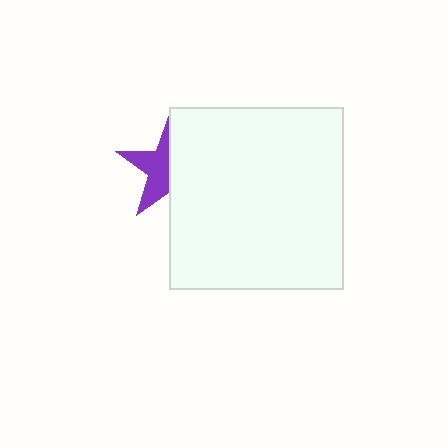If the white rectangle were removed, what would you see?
You would see the complete purple star.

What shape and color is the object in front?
The object in front is a white rectangle.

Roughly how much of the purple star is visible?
About half of it is visible (roughly 48%).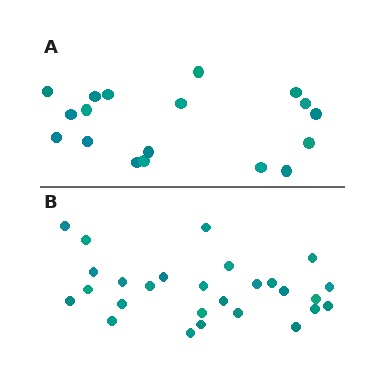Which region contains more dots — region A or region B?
Region B (the bottom region) has more dots.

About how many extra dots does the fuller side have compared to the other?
Region B has roughly 8 or so more dots than region A.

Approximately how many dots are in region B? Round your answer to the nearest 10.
About 30 dots. (The exact count is 27, which rounds to 30.)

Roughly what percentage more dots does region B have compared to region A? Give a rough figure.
About 50% more.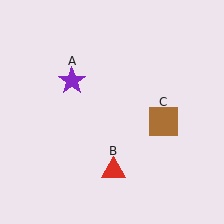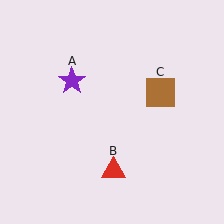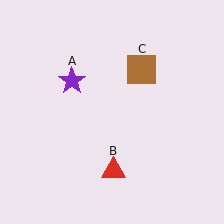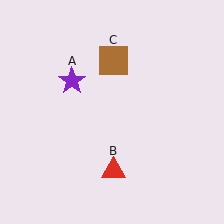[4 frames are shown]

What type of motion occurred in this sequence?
The brown square (object C) rotated counterclockwise around the center of the scene.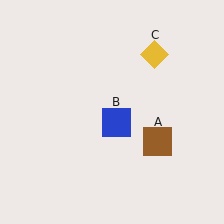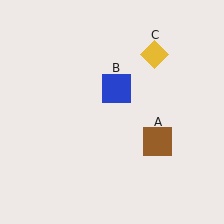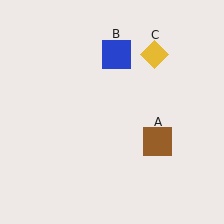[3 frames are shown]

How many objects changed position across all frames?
1 object changed position: blue square (object B).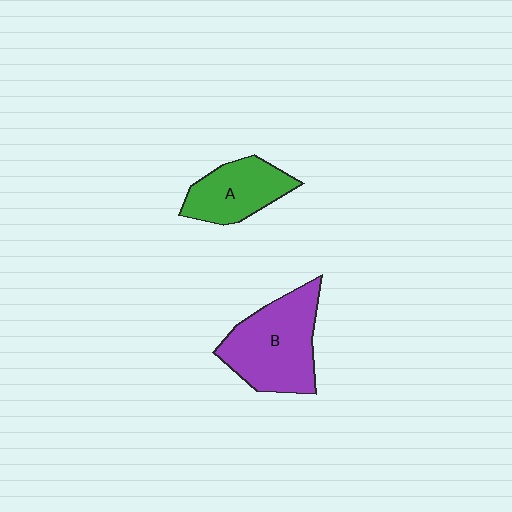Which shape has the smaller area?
Shape A (green).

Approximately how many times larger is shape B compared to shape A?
Approximately 1.5 times.